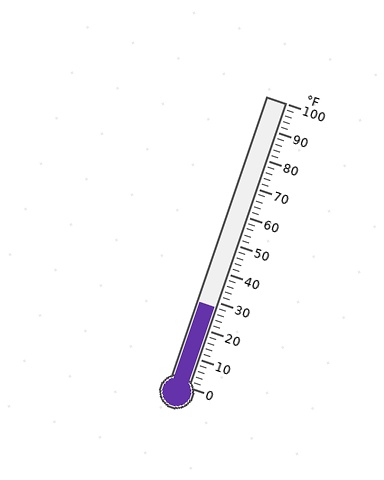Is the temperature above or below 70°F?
The temperature is below 70°F.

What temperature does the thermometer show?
The thermometer shows approximately 28°F.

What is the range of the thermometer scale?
The thermometer scale ranges from 0°F to 100°F.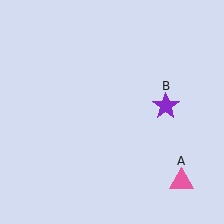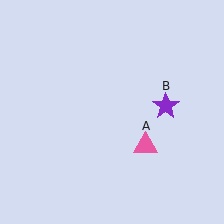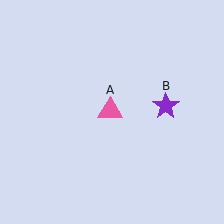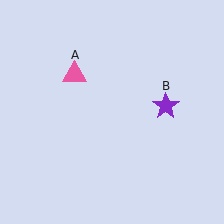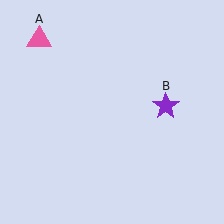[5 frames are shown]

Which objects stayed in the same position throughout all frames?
Purple star (object B) remained stationary.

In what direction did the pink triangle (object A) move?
The pink triangle (object A) moved up and to the left.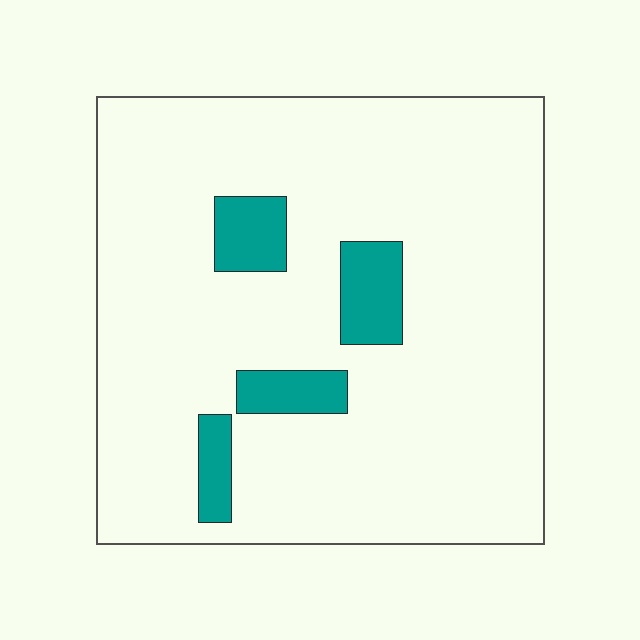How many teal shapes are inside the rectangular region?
4.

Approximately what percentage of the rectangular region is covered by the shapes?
Approximately 10%.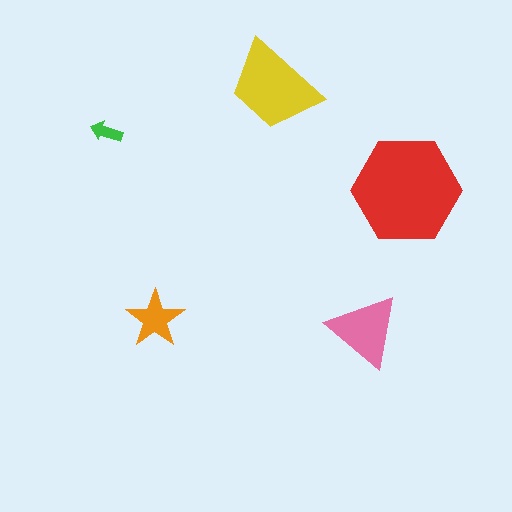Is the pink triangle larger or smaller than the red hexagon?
Smaller.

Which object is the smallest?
The green arrow.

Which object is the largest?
The red hexagon.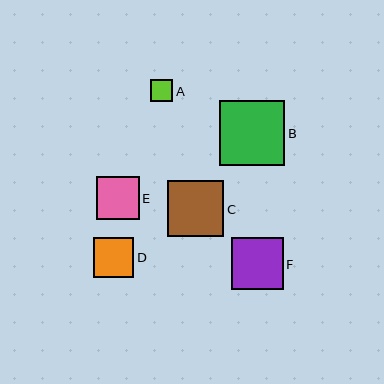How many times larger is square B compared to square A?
Square B is approximately 3.0 times the size of square A.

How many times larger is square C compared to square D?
Square C is approximately 1.4 times the size of square D.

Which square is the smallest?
Square A is the smallest with a size of approximately 22 pixels.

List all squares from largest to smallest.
From largest to smallest: B, C, F, E, D, A.